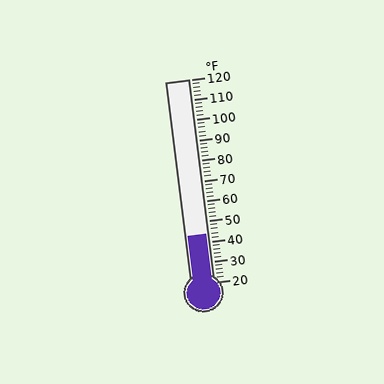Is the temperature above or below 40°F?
The temperature is above 40°F.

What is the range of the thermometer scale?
The thermometer scale ranges from 20°F to 120°F.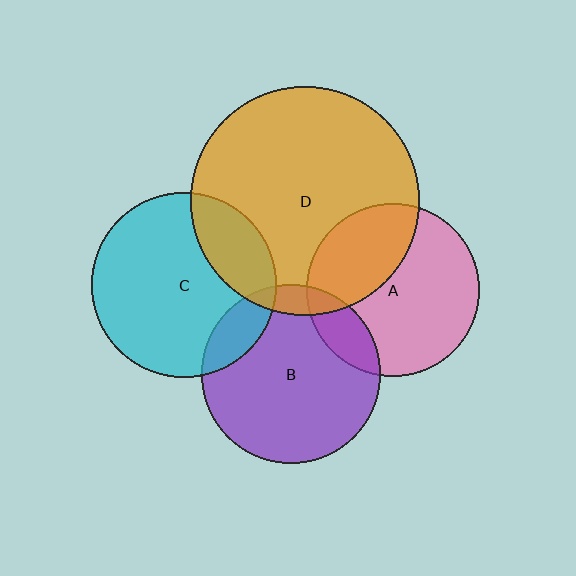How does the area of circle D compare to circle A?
Approximately 1.7 times.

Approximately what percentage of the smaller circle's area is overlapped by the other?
Approximately 35%.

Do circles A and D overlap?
Yes.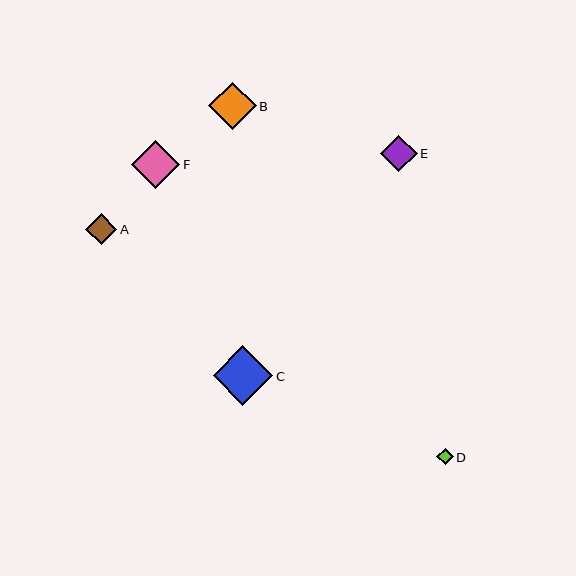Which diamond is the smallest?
Diamond D is the smallest with a size of approximately 17 pixels.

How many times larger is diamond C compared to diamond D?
Diamond C is approximately 3.5 times the size of diamond D.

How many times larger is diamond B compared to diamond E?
Diamond B is approximately 1.3 times the size of diamond E.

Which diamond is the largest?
Diamond C is the largest with a size of approximately 60 pixels.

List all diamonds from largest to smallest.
From largest to smallest: C, F, B, E, A, D.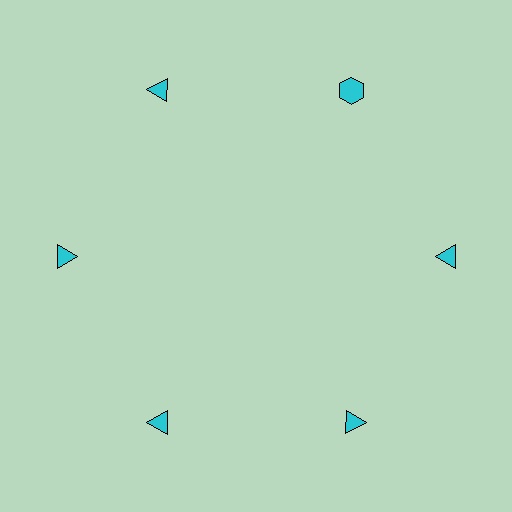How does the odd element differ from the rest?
It has a different shape: hexagon instead of triangle.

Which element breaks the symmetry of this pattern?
The cyan hexagon at roughly the 1 o'clock position breaks the symmetry. All other shapes are cyan triangles.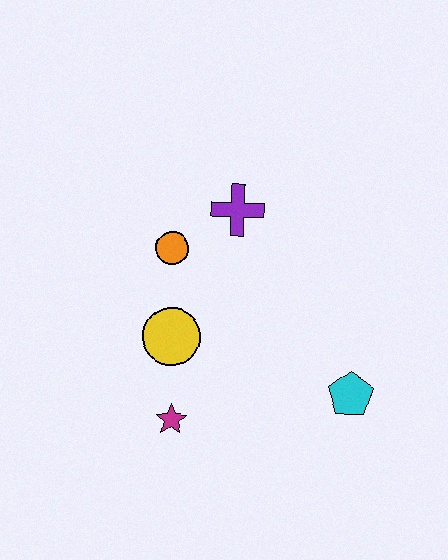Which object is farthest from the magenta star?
The purple cross is farthest from the magenta star.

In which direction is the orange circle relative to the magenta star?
The orange circle is above the magenta star.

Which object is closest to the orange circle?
The purple cross is closest to the orange circle.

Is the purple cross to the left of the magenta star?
No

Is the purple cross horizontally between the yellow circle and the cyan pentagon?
Yes